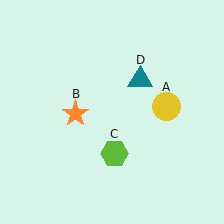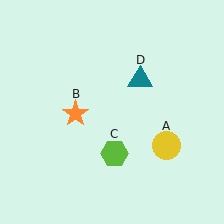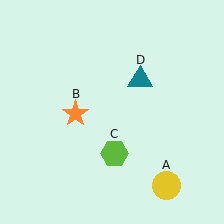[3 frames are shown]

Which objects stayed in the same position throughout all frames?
Orange star (object B) and lime hexagon (object C) and teal triangle (object D) remained stationary.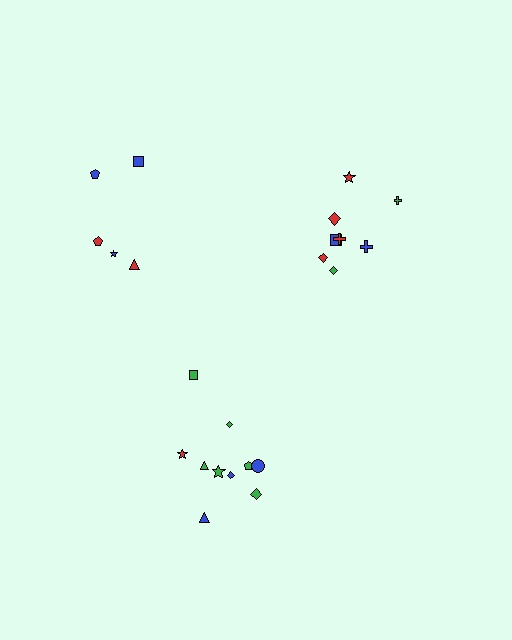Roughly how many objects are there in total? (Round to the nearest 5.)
Roughly 25 objects in total.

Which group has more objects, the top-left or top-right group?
The top-right group.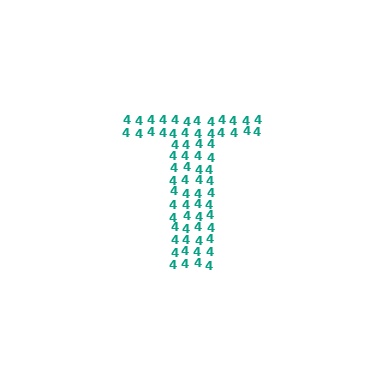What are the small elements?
The small elements are digit 4's.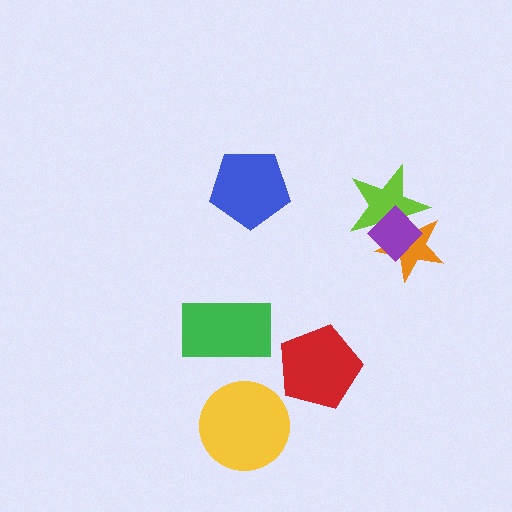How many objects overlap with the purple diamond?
2 objects overlap with the purple diamond.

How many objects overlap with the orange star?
2 objects overlap with the orange star.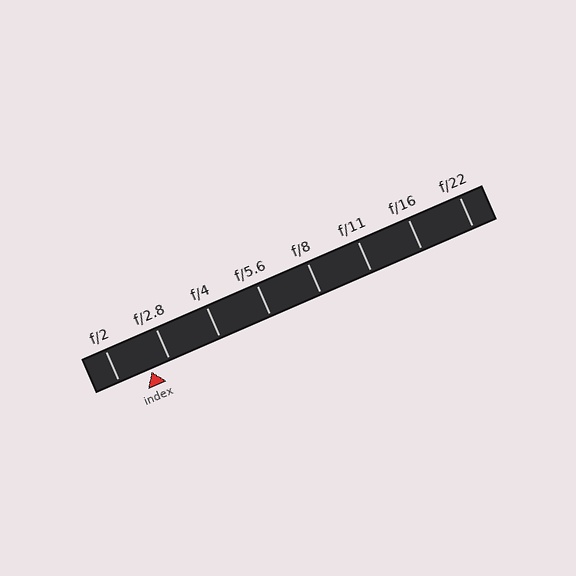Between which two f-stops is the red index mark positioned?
The index mark is between f/2 and f/2.8.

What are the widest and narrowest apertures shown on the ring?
The widest aperture shown is f/2 and the narrowest is f/22.